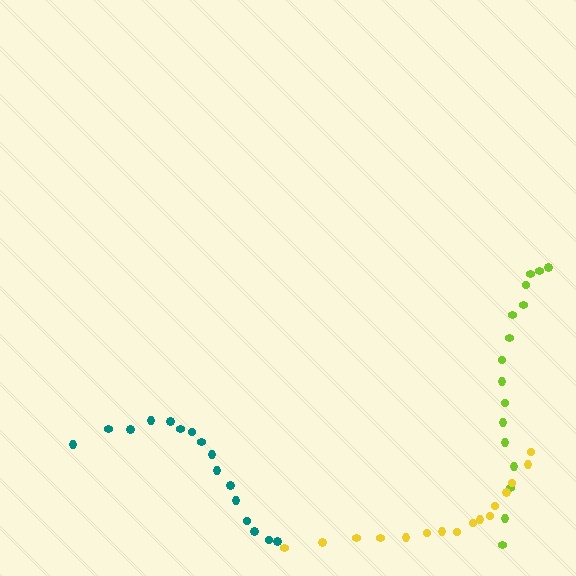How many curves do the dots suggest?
There are 3 distinct paths.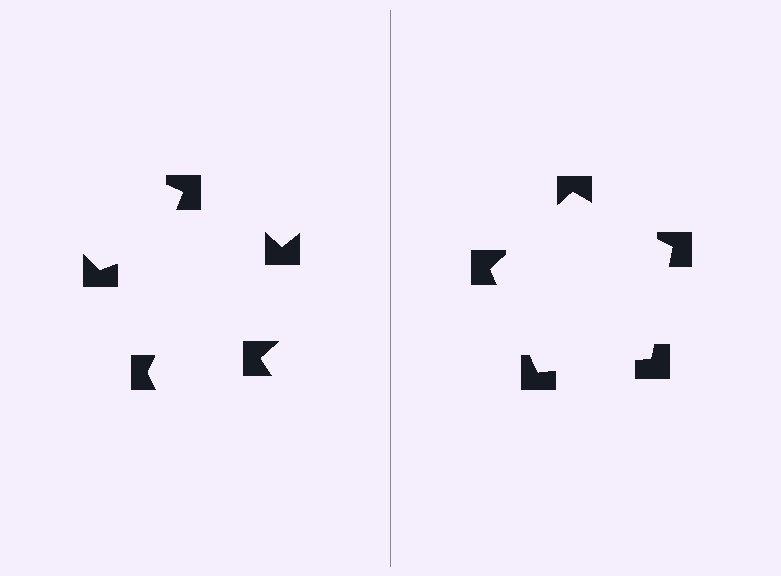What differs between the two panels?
The notched squares are positioned identically on both sides; only the wedge orientations differ. On the right they align to a pentagon; on the left they are misaligned.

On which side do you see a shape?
An illusory pentagon appears on the right side. On the left side the wedge cuts are rotated, so no coherent shape forms.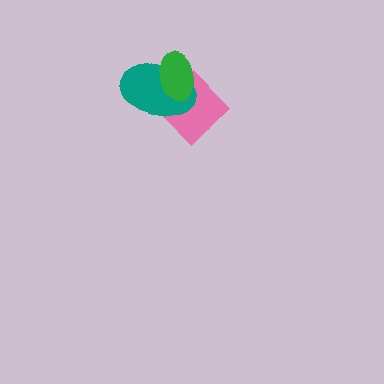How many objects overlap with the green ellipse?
2 objects overlap with the green ellipse.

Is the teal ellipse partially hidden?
Yes, it is partially covered by another shape.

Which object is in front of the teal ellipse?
The green ellipse is in front of the teal ellipse.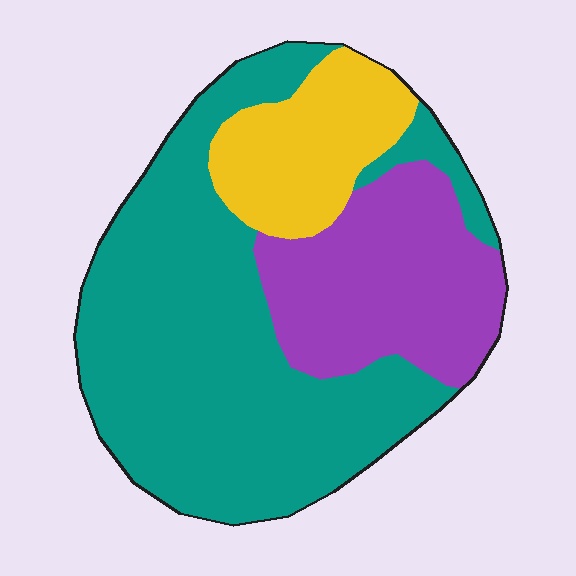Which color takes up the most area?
Teal, at roughly 60%.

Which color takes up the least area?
Yellow, at roughly 15%.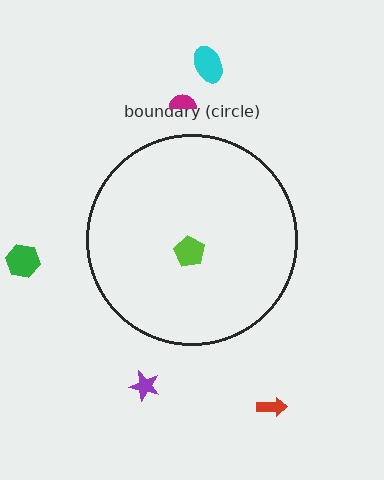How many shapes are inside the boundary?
1 inside, 5 outside.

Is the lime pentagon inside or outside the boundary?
Inside.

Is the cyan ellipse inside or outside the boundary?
Outside.